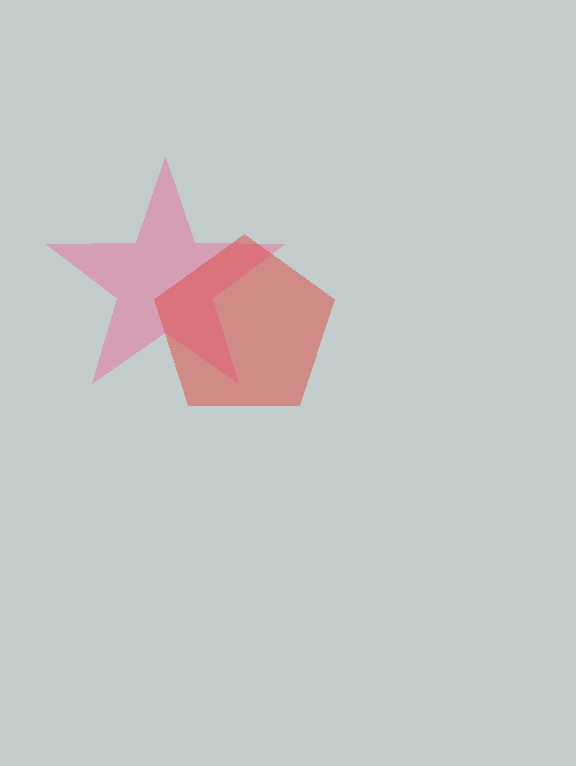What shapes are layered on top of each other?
The layered shapes are: a pink star, a red pentagon.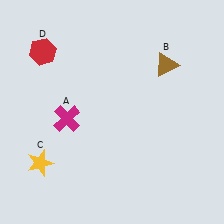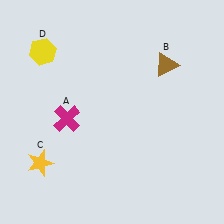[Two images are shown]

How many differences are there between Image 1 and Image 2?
There is 1 difference between the two images.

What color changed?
The hexagon (D) changed from red in Image 1 to yellow in Image 2.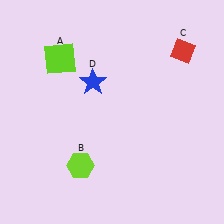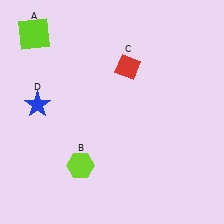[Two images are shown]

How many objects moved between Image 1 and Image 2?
3 objects moved between the two images.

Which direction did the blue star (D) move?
The blue star (D) moved left.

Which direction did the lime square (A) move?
The lime square (A) moved left.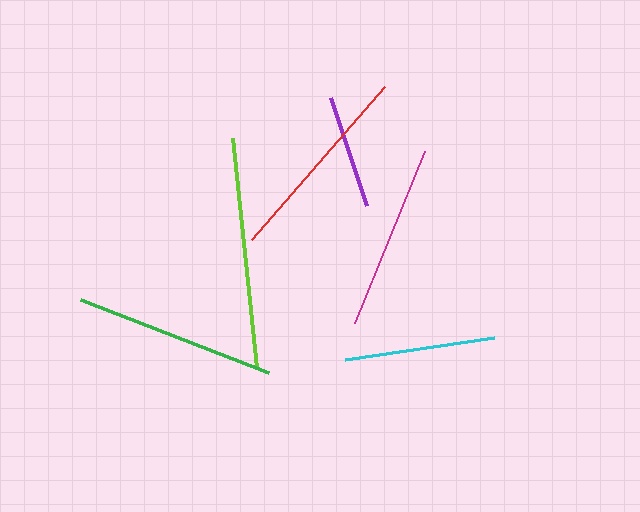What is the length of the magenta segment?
The magenta segment is approximately 186 pixels long.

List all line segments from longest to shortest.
From longest to shortest: lime, red, green, magenta, cyan, purple.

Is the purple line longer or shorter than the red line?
The red line is longer than the purple line.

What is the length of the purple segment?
The purple segment is approximately 114 pixels long.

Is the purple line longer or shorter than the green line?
The green line is longer than the purple line.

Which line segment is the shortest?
The purple line is the shortest at approximately 114 pixels.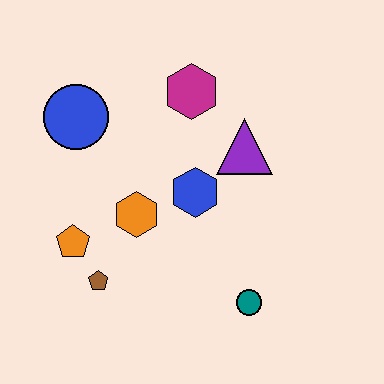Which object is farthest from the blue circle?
The teal circle is farthest from the blue circle.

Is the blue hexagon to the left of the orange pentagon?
No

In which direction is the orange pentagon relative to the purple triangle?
The orange pentagon is to the left of the purple triangle.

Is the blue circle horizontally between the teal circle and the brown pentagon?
No